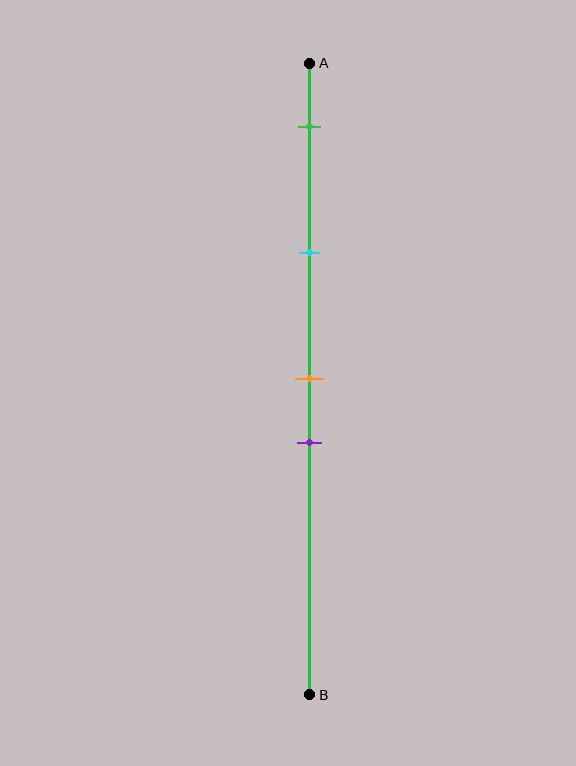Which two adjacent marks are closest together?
The orange and purple marks are the closest adjacent pair.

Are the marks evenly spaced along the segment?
No, the marks are not evenly spaced.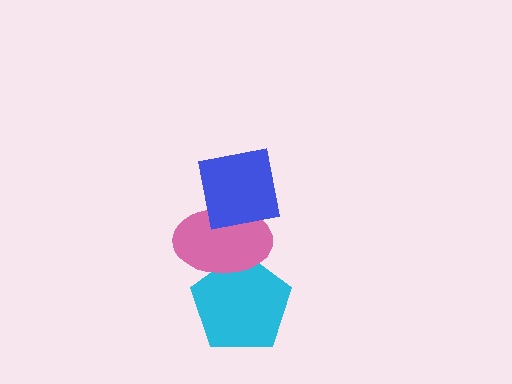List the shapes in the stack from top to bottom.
From top to bottom: the blue square, the pink ellipse, the cyan pentagon.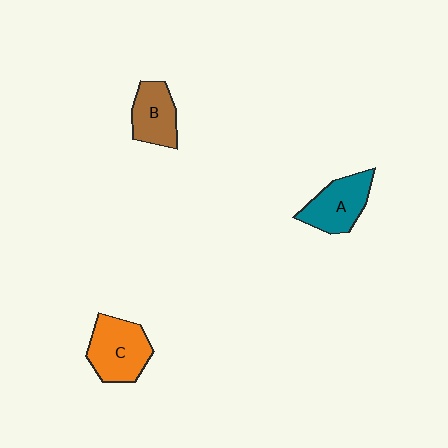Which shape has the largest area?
Shape C (orange).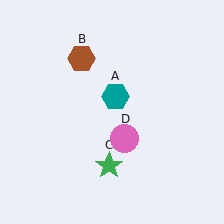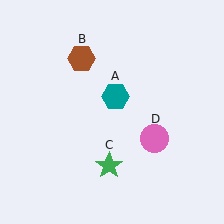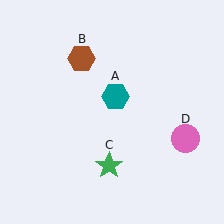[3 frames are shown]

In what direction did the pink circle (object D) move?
The pink circle (object D) moved right.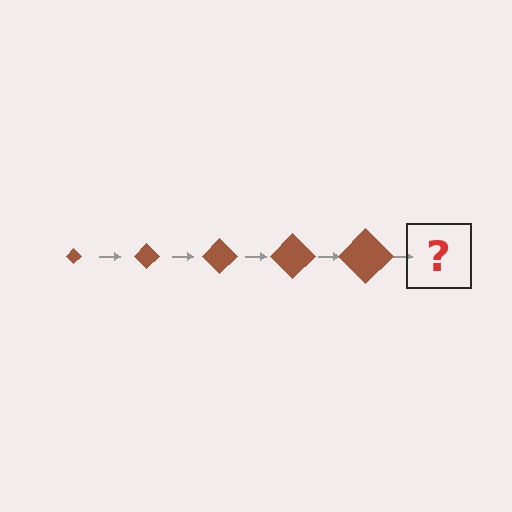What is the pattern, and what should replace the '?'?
The pattern is that the diamond gets progressively larger each step. The '?' should be a brown diamond, larger than the previous one.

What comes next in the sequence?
The next element should be a brown diamond, larger than the previous one.